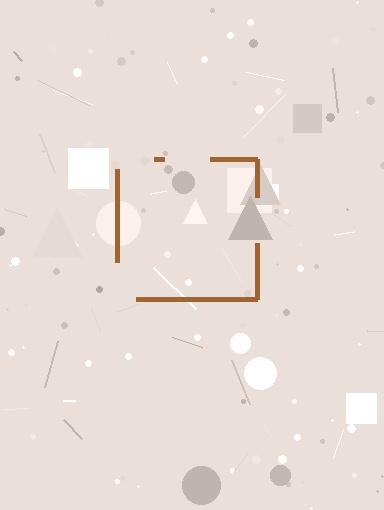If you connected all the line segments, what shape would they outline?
They would outline a square.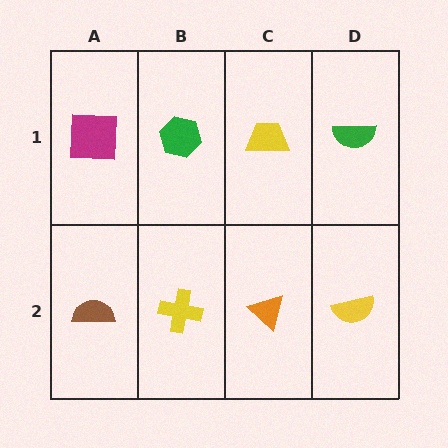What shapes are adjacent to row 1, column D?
A yellow semicircle (row 2, column D), a yellow trapezoid (row 1, column C).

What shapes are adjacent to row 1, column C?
An orange triangle (row 2, column C), a green hexagon (row 1, column B), a green semicircle (row 1, column D).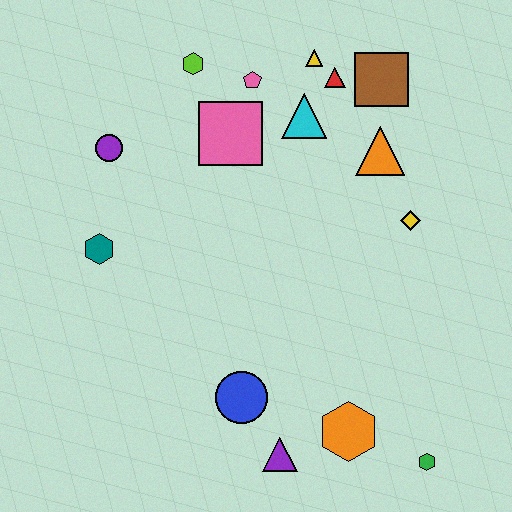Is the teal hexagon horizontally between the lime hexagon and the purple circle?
No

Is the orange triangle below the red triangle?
Yes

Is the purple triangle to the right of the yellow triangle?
No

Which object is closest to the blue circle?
The purple triangle is closest to the blue circle.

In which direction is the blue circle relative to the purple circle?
The blue circle is below the purple circle.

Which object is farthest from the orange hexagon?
The lime hexagon is farthest from the orange hexagon.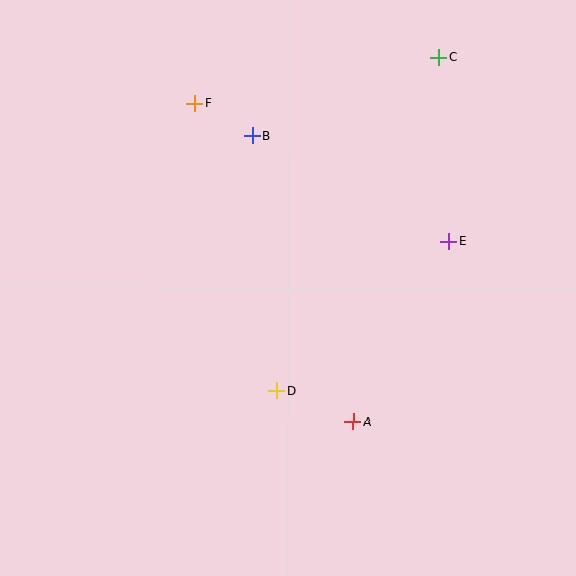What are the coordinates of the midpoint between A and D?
The midpoint between A and D is at (315, 406).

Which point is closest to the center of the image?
Point D at (277, 391) is closest to the center.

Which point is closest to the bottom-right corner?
Point A is closest to the bottom-right corner.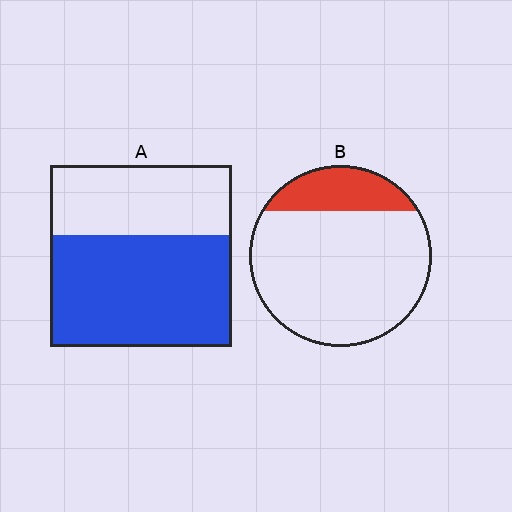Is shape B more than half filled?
No.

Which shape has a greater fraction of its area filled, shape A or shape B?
Shape A.